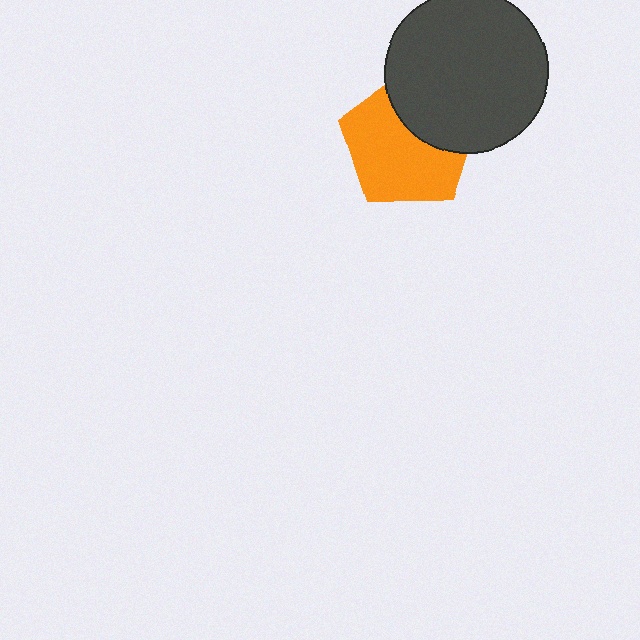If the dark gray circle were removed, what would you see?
You would see the complete orange pentagon.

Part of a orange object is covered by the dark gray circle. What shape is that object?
It is a pentagon.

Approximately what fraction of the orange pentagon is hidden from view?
Roughly 35% of the orange pentagon is hidden behind the dark gray circle.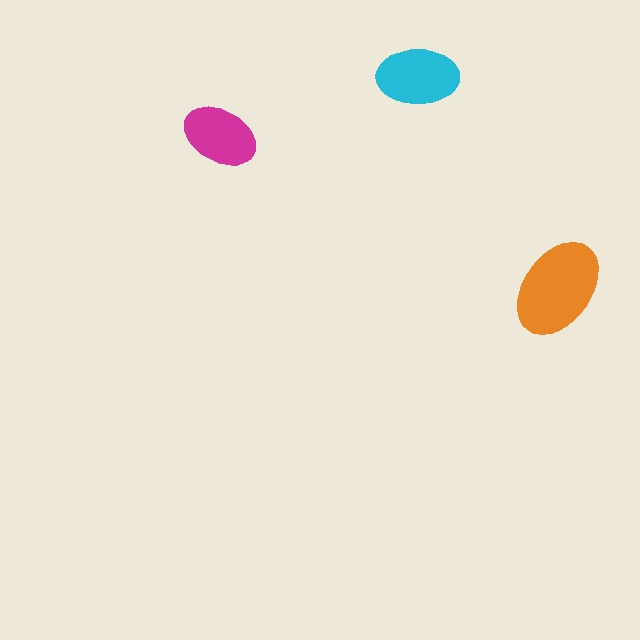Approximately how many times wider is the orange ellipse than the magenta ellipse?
About 1.5 times wider.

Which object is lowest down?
The orange ellipse is bottommost.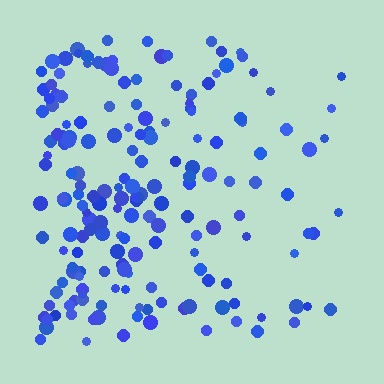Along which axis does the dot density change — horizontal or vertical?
Horizontal.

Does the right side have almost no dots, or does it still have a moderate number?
Still a moderate number, just noticeably fewer than the left.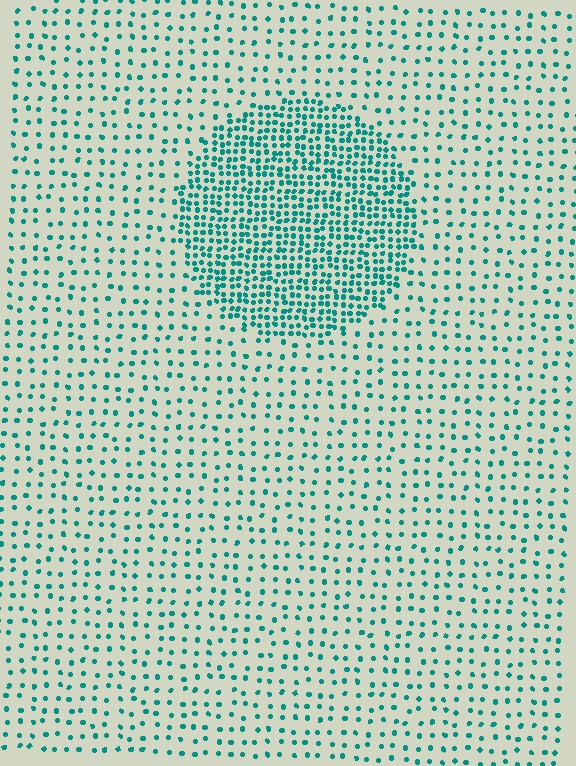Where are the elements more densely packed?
The elements are more densely packed inside the circle boundary.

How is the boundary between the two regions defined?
The boundary is defined by a change in element density (approximately 2.8x ratio). All elements are the same color, size, and shape.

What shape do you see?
I see a circle.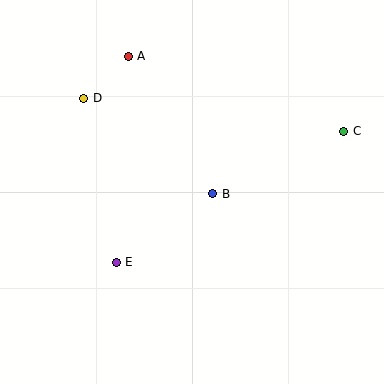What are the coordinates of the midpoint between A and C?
The midpoint between A and C is at (236, 94).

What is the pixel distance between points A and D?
The distance between A and D is 61 pixels.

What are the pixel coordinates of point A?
Point A is at (128, 56).